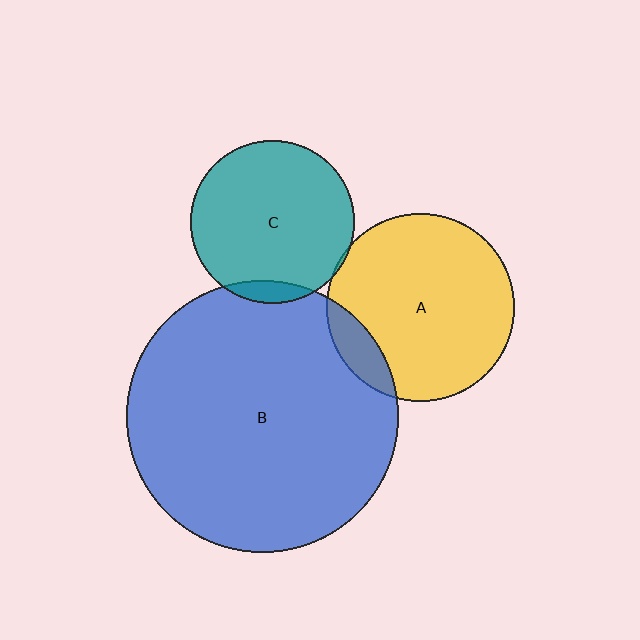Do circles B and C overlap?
Yes.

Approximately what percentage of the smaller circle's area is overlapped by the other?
Approximately 5%.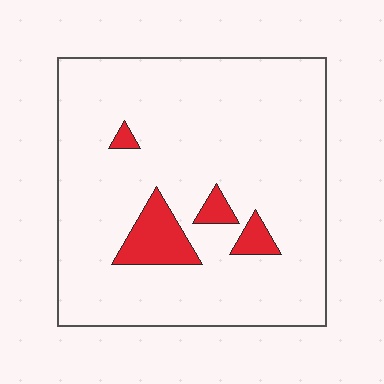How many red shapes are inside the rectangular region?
4.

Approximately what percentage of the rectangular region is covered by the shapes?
Approximately 10%.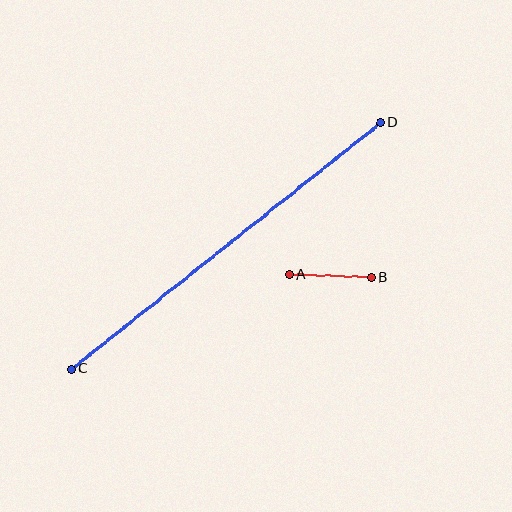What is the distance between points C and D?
The distance is approximately 395 pixels.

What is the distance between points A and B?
The distance is approximately 82 pixels.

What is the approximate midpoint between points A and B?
The midpoint is at approximately (330, 276) pixels.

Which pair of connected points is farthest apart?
Points C and D are farthest apart.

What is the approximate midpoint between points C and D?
The midpoint is at approximately (226, 246) pixels.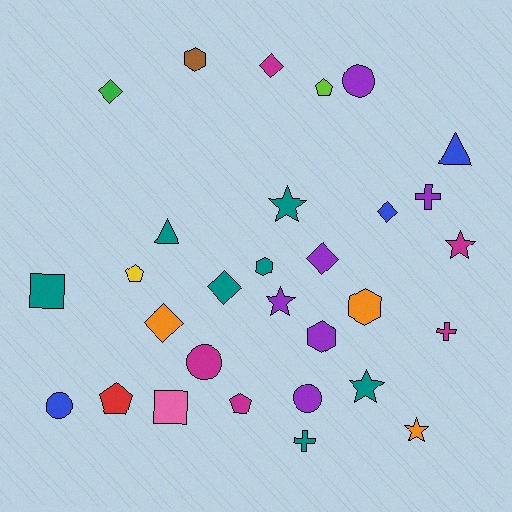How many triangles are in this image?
There are 2 triangles.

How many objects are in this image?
There are 30 objects.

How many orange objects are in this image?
There are 3 orange objects.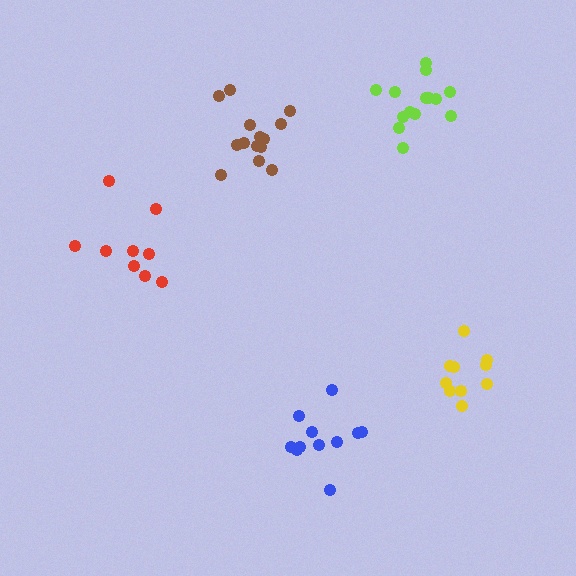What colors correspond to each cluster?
The clusters are colored: red, yellow, lime, brown, blue.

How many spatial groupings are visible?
There are 5 spatial groupings.